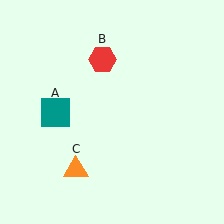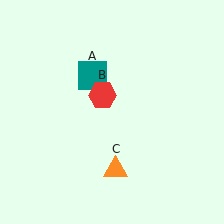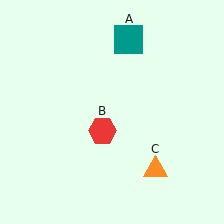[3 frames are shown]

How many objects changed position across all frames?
3 objects changed position: teal square (object A), red hexagon (object B), orange triangle (object C).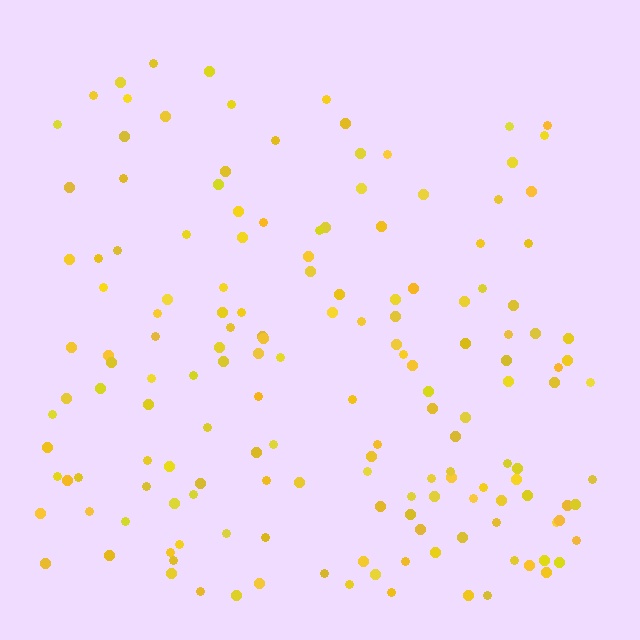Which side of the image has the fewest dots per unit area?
The top.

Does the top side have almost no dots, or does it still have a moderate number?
Still a moderate number, just noticeably fewer than the bottom.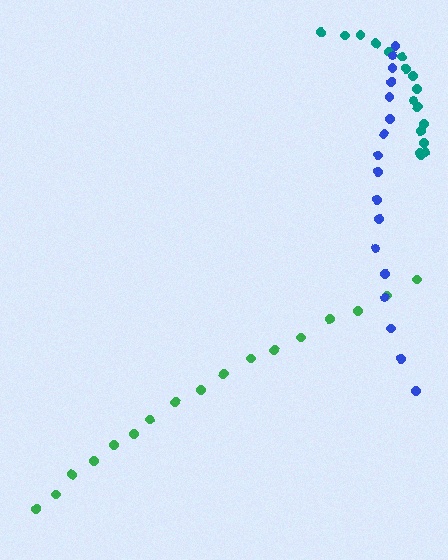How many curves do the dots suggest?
There are 3 distinct paths.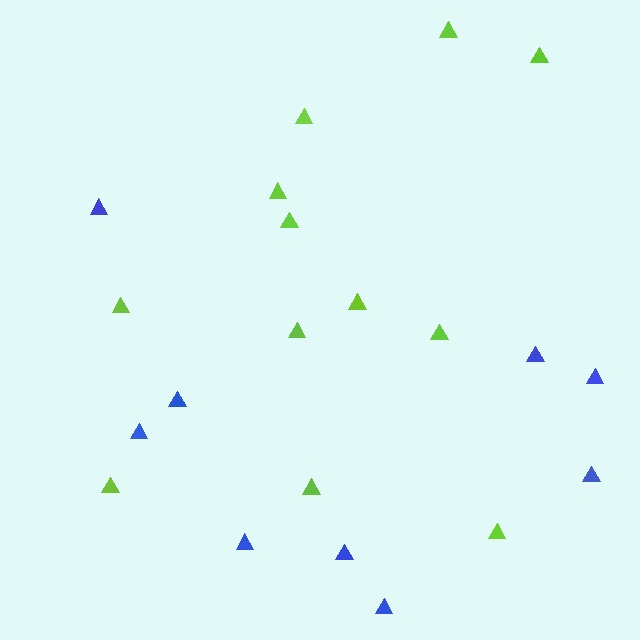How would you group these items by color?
There are 2 groups: one group of blue triangles (9) and one group of lime triangles (12).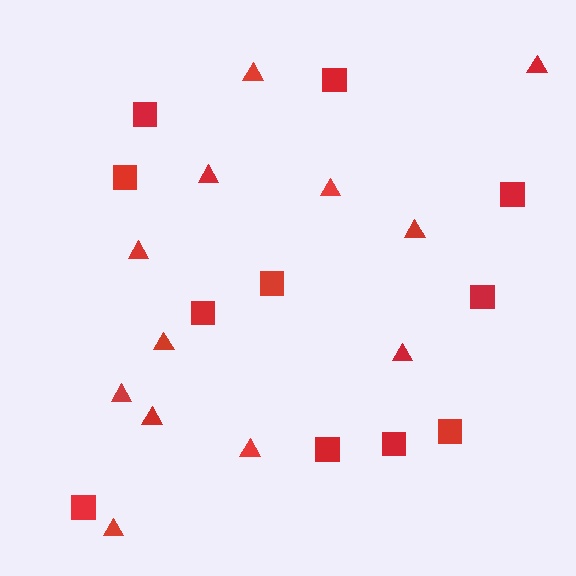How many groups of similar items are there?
There are 2 groups: one group of squares (11) and one group of triangles (12).